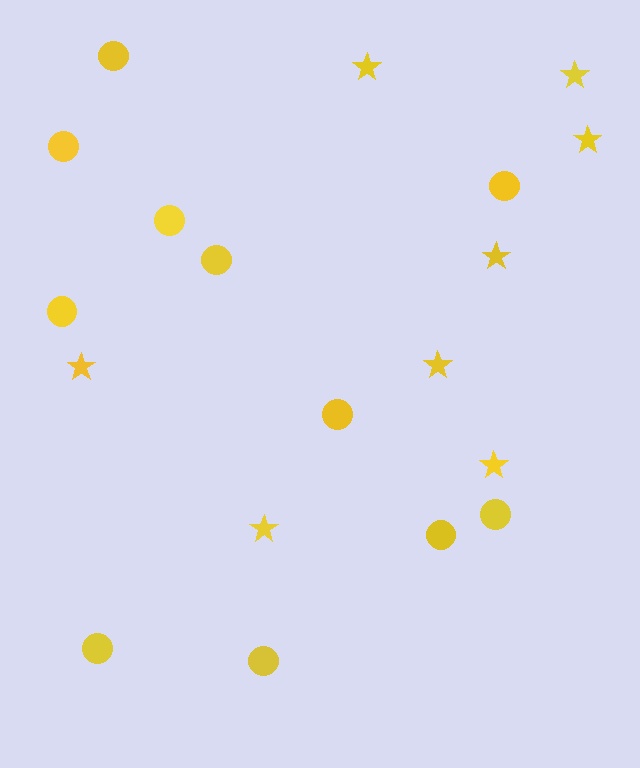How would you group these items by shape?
There are 2 groups: one group of circles (11) and one group of stars (8).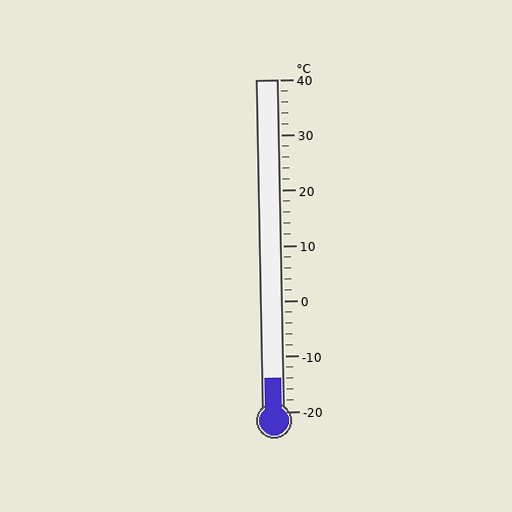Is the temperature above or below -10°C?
The temperature is below -10°C.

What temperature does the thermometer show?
The thermometer shows approximately -14°C.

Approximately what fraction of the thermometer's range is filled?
The thermometer is filled to approximately 10% of its range.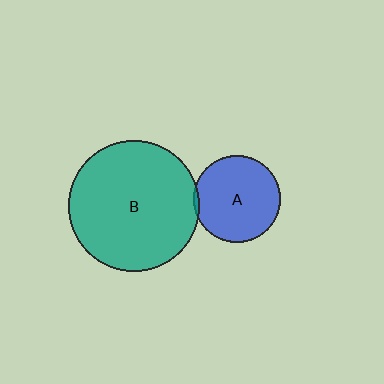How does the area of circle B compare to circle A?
Approximately 2.3 times.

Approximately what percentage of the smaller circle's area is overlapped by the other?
Approximately 5%.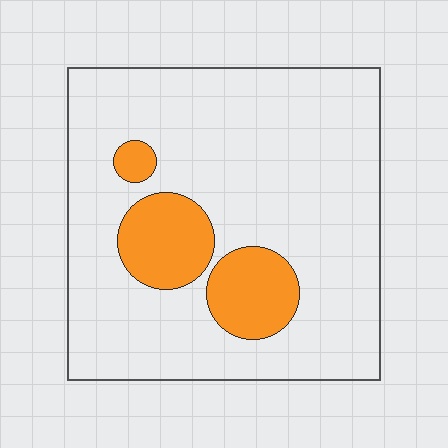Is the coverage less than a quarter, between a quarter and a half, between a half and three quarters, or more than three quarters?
Less than a quarter.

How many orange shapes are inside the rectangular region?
3.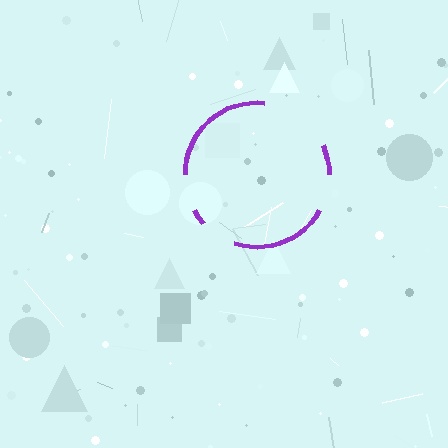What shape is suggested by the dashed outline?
The dashed outline suggests a circle.